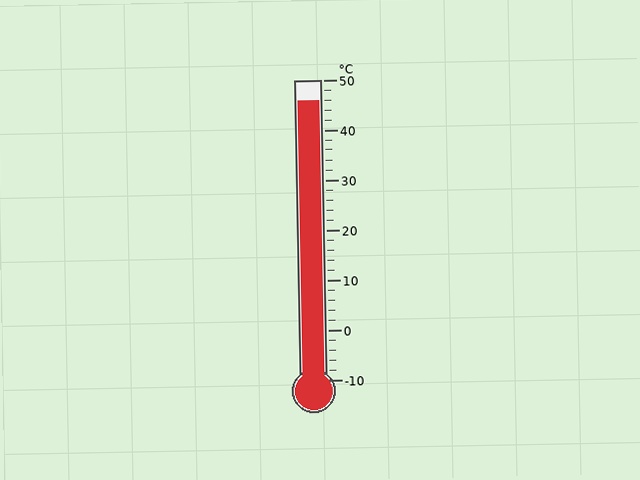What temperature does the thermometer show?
The thermometer shows approximately 46°C.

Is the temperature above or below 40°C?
The temperature is above 40°C.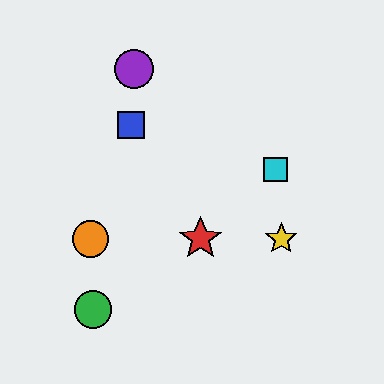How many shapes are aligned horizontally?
3 shapes (the red star, the yellow star, the orange circle) are aligned horizontally.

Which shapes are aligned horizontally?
The red star, the yellow star, the orange circle are aligned horizontally.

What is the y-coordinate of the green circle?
The green circle is at y≈309.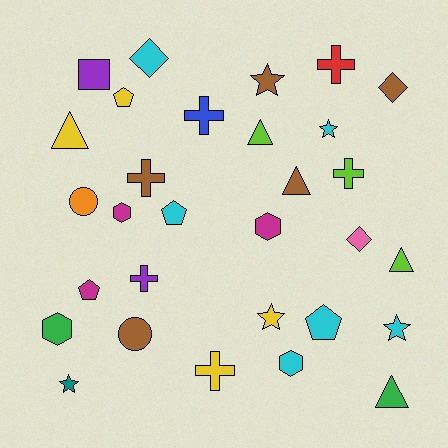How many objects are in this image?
There are 30 objects.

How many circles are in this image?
There are 2 circles.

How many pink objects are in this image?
There is 1 pink object.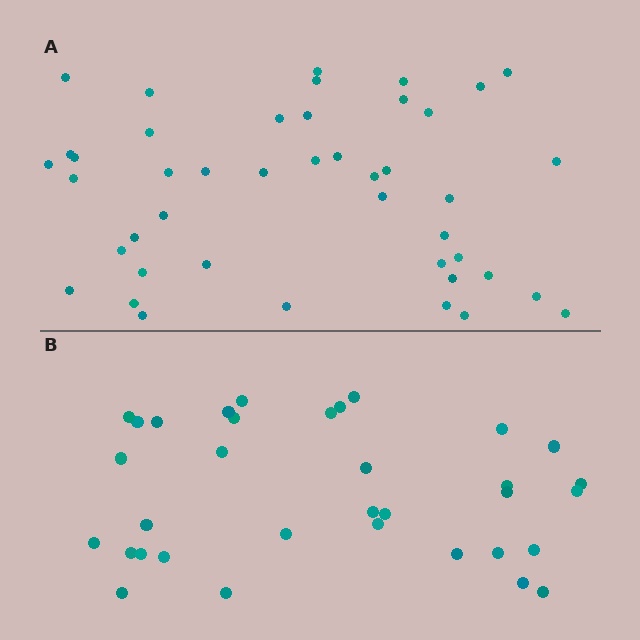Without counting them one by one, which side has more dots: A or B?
Region A (the top region) has more dots.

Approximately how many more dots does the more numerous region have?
Region A has roughly 10 or so more dots than region B.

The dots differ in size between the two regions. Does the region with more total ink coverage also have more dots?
No. Region B has more total ink coverage because its dots are larger, but region A actually contains more individual dots. Total area can be misleading — the number of items is what matters here.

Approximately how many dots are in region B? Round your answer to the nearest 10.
About 30 dots. (The exact count is 34, which rounds to 30.)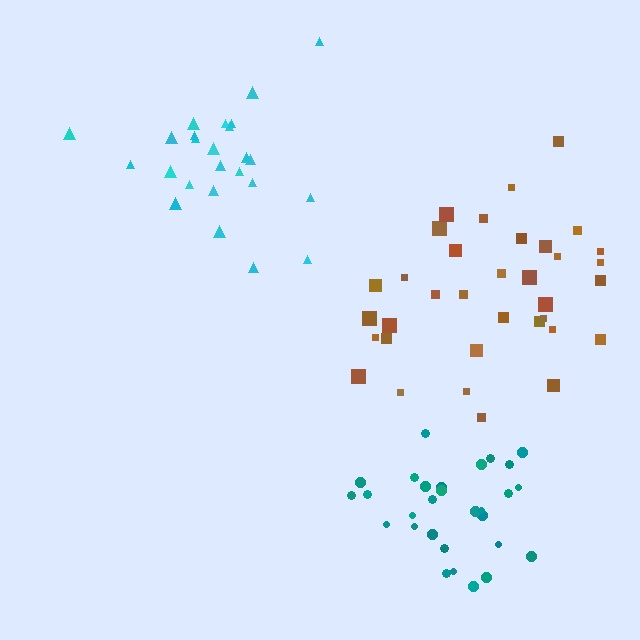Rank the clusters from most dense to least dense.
teal, cyan, brown.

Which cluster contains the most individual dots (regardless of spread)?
Brown (35).